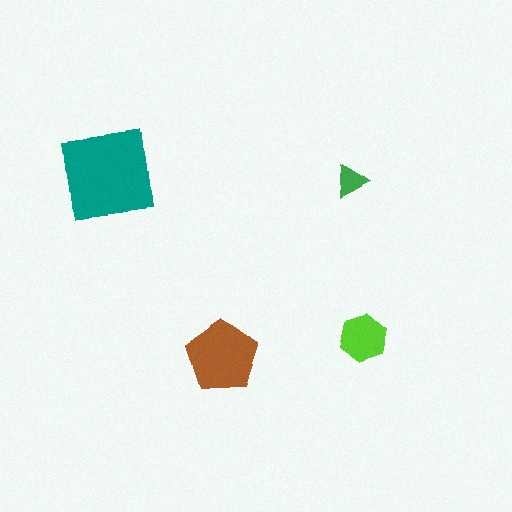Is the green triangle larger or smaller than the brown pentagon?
Smaller.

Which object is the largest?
The teal square.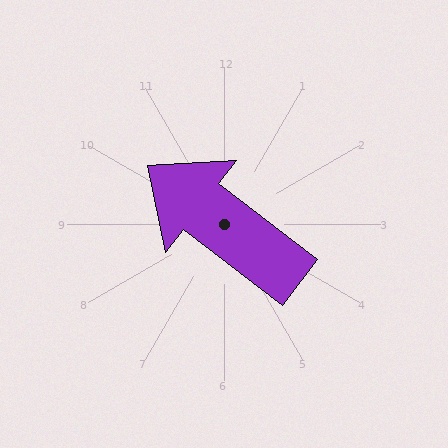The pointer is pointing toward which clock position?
Roughly 10 o'clock.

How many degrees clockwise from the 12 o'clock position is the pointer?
Approximately 308 degrees.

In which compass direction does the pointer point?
Northwest.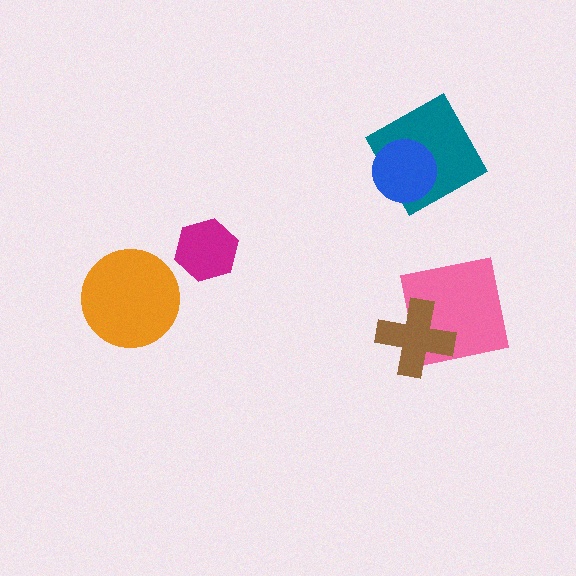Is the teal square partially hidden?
Yes, it is partially covered by another shape.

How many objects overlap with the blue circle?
1 object overlaps with the blue circle.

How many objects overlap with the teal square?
1 object overlaps with the teal square.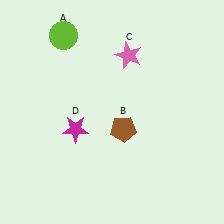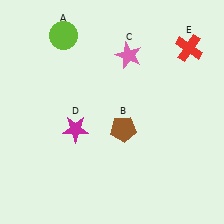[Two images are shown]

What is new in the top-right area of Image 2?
A red cross (E) was added in the top-right area of Image 2.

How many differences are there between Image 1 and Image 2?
There is 1 difference between the two images.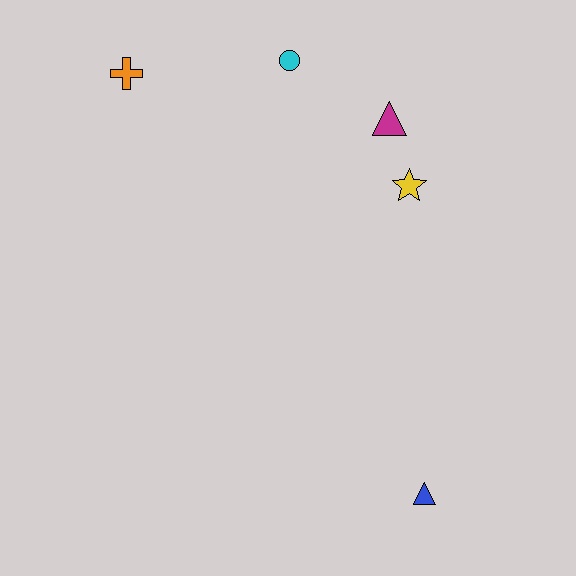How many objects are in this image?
There are 5 objects.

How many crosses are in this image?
There is 1 cross.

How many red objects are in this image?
There are no red objects.